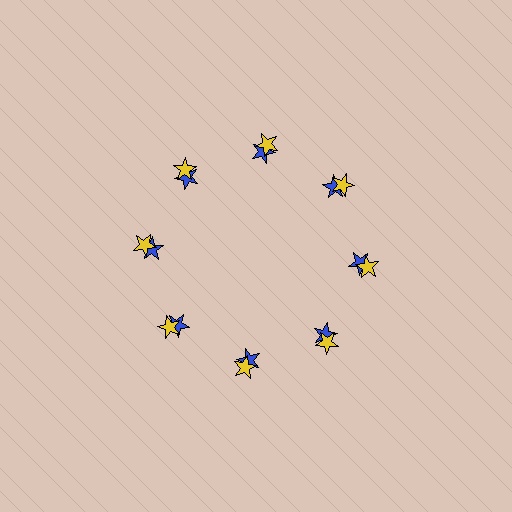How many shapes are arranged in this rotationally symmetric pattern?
There are 16 shapes, arranged in 8 groups of 2.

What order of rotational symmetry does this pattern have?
This pattern has 8-fold rotational symmetry.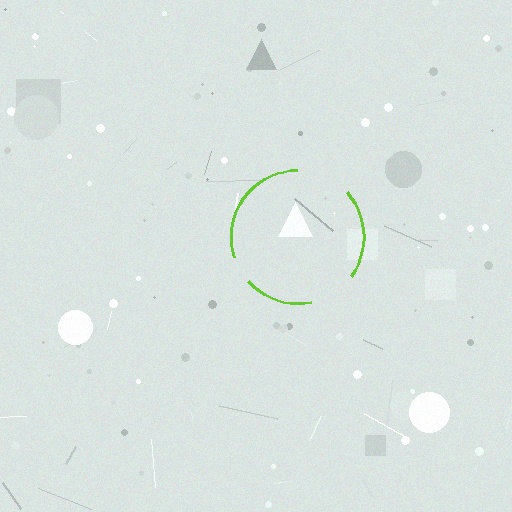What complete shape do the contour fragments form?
The contour fragments form a circle.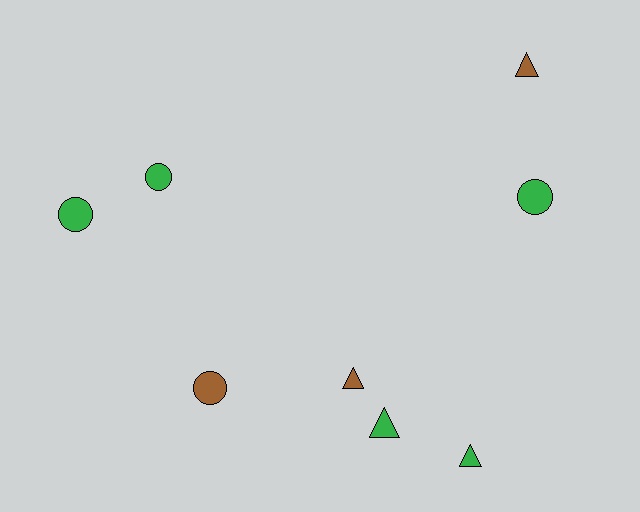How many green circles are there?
There are 3 green circles.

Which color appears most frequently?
Green, with 5 objects.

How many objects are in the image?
There are 8 objects.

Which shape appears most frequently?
Circle, with 4 objects.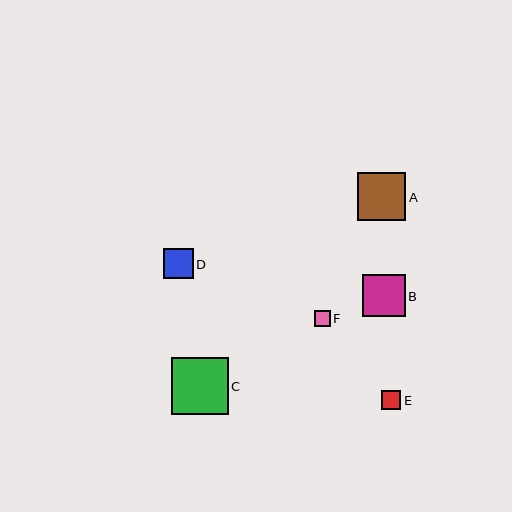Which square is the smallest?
Square F is the smallest with a size of approximately 15 pixels.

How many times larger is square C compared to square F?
Square C is approximately 3.7 times the size of square F.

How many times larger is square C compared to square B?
Square C is approximately 1.3 times the size of square B.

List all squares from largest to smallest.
From largest to smallest: C, A, B, D, E, F.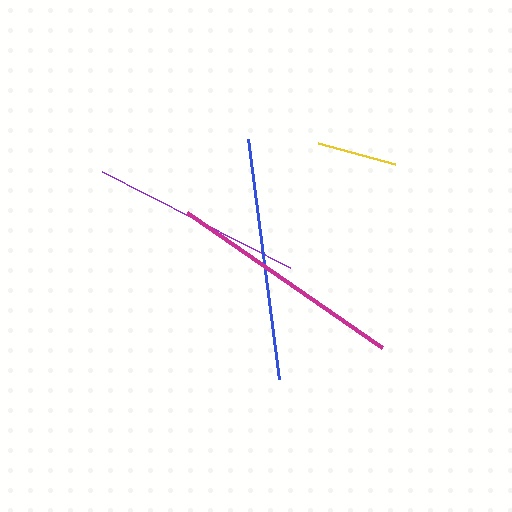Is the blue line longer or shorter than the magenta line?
The blue line is longer than the magenta line.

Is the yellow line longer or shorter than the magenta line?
The magenta line is longer than the yellow line.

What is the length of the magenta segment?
The magenta segment is approximately 237 pixels long.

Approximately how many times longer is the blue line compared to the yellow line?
The blue line is approximately 3.0 times the length of the yellow line.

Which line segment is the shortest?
The yellow line is the shortest at approximately 80 pixels.